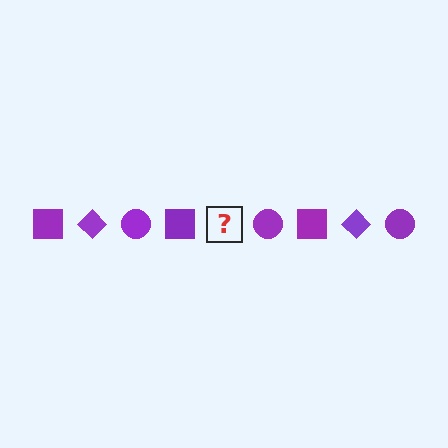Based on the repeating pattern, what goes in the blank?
The blank should be a purple diamond.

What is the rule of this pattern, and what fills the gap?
The rule is that the pattern cycles through square, diamond, circle shapes in purple. The gap should be filled with a purple diamond.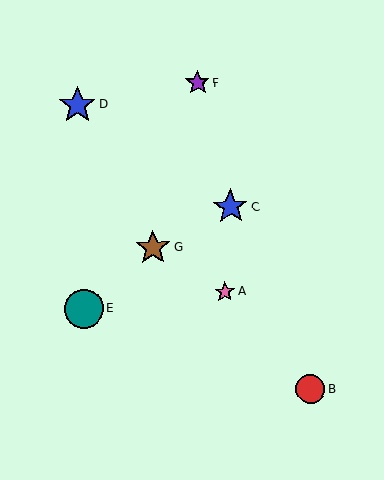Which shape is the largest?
The teal circle (labeled E) is the largest.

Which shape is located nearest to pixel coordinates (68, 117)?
The blue star (labeled D) at (77, 105) is nearest to that location.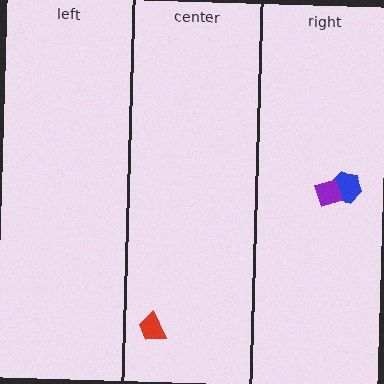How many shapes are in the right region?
2.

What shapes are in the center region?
The red trapezoid.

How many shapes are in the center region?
1.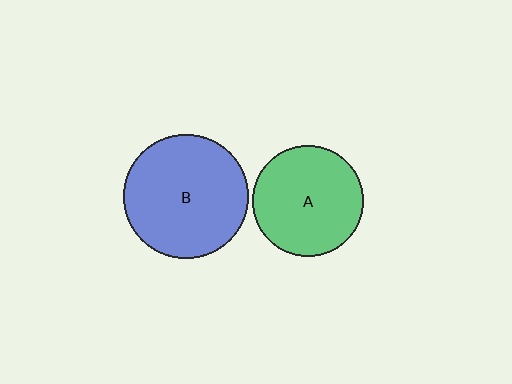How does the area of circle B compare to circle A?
Approximately 1.3 times.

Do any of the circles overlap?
No, none of the circles overlap.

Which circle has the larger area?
Circle B (blue).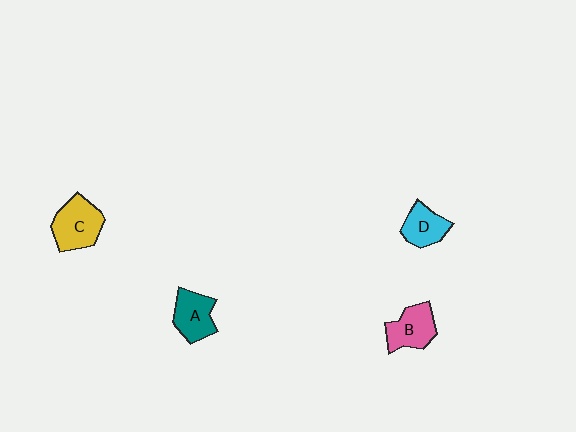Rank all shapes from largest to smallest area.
From largest to smallest: C (yellow), B (pink), A (teal), D (cyan).